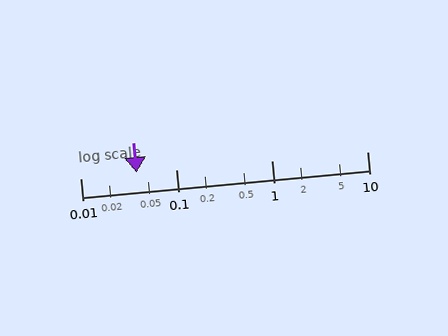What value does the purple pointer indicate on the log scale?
The pointer indicates approximately 0.039.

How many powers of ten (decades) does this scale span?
The scale spans 3 decades, from 0.01 to 10.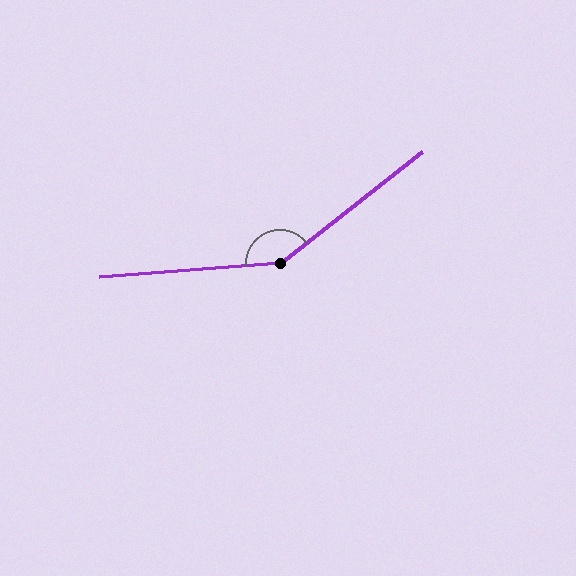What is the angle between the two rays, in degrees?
Approximately 146 degrees.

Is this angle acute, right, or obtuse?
It is obtuse.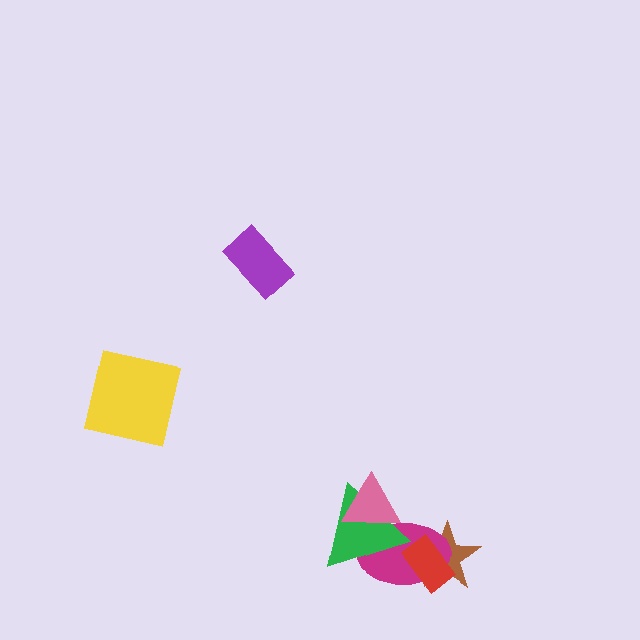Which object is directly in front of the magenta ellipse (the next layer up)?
The red rectangle is directly in front of the magenta ellipse.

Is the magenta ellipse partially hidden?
Yes, it is partially covered by another shape.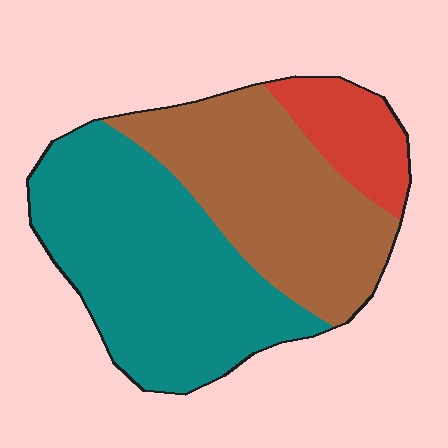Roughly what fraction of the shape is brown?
Brown covers roughly 40% of the shape.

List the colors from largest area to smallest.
From largest to smallest: teal, brown, red.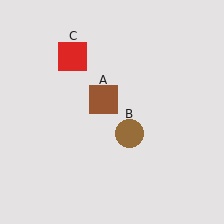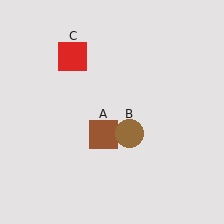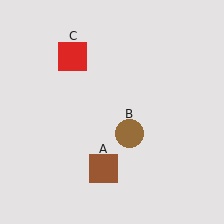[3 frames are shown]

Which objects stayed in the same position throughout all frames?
Brown circle (object B) and red square (object C) remained stationary.